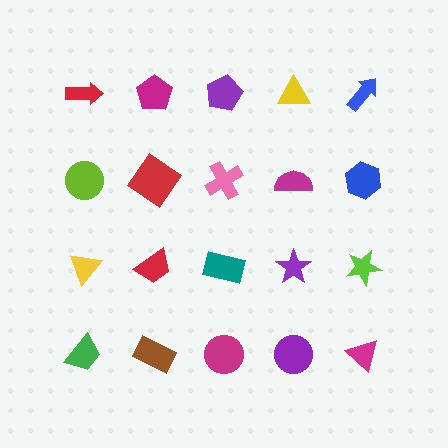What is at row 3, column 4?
A purple star.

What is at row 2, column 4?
A magenta semicircle.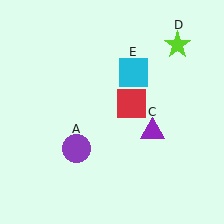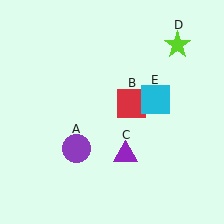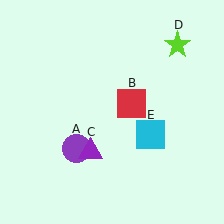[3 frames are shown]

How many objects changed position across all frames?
2 objects changed position: purple triangle (object C), cyan square (object E).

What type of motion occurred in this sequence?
The purple triangle (object C), cyan square (object E) rotated clockwise around the center of the scene.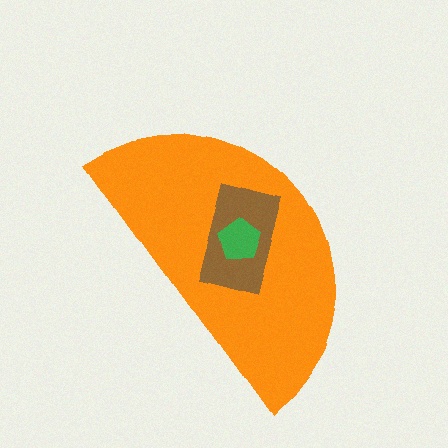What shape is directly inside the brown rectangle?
The green pentagon.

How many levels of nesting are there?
3.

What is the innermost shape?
The green pentagon.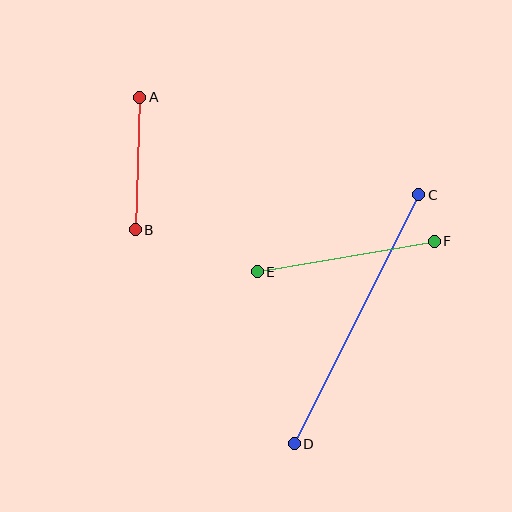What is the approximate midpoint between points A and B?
The midpoint is at approximately (137, 163) pixels.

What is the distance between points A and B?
The distance is approximately 133 pixels.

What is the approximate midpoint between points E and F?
The midpoint is at approximately (346, 256) pixels.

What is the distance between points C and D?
The distance is approximately 279 pixels.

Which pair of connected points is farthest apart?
Points C and D are farthest apart.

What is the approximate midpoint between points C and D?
The midpoint is at approximately (357, 319) pixels.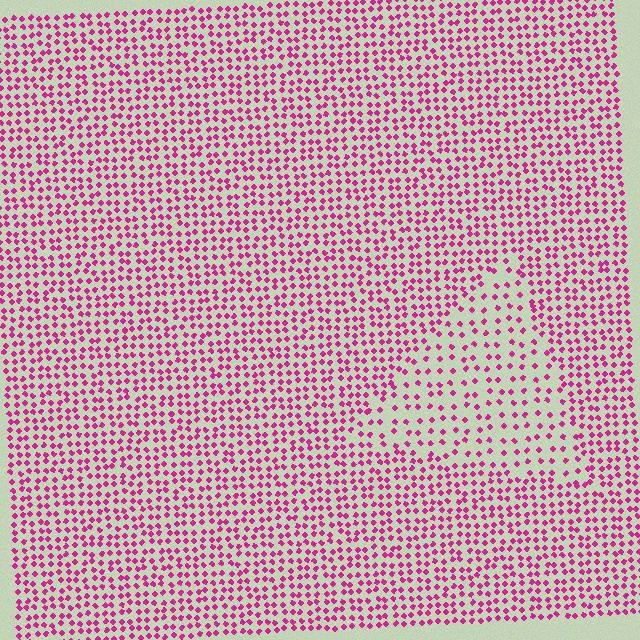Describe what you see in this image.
The image contains small magenta elements arranged at two different densities. A triangle-shaped region is visible where the elements are less densely packed than the surrounding area.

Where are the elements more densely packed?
The elements are more densely packed outside the triangle boundary.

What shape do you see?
I see a triangle.